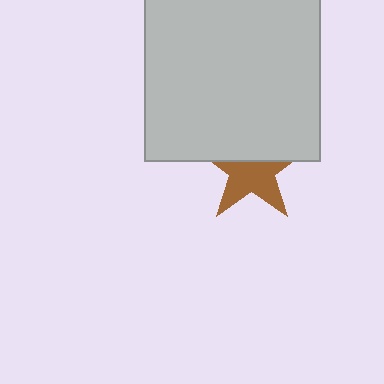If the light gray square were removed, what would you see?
You would see the complete brown star.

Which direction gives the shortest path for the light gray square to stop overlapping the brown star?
Moving up gives the shortest separation.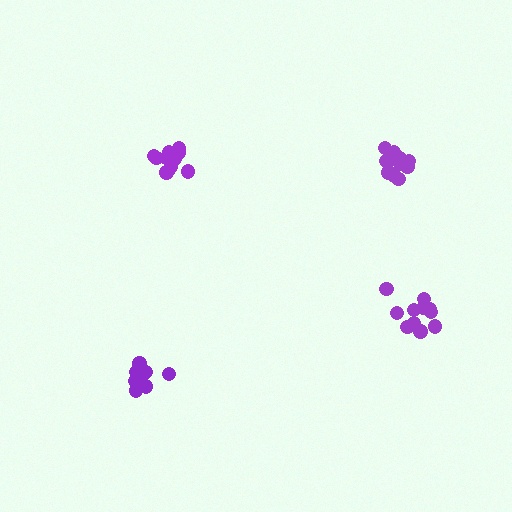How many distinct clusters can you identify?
There are 4 distinct clusters.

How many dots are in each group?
Group 1: 11 dots, Group 2: 13 dots, Group 3: 11 dots, Group 4: 9 dots (44 total).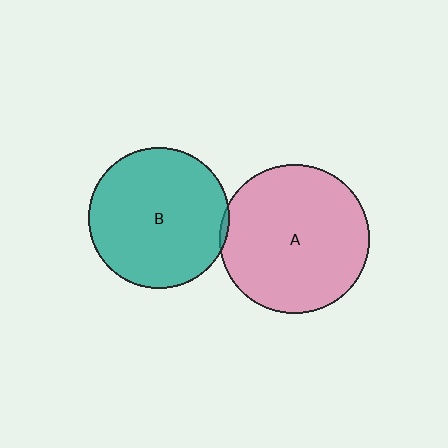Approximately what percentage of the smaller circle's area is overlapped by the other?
Approximately 5%.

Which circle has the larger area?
Circle A (pink).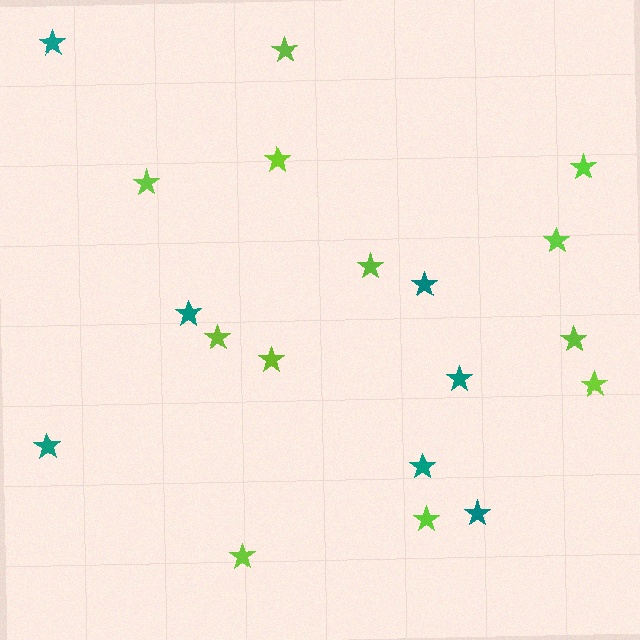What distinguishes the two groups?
There are 2 groups: one group of lime stars (12) and one group of teal stars (7).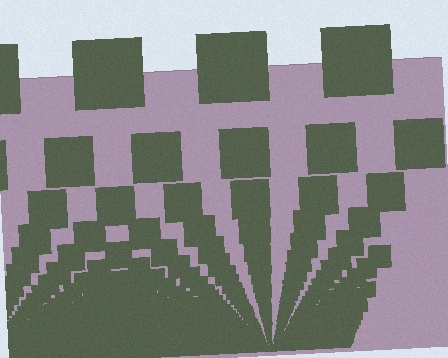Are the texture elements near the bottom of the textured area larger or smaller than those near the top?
Smaller. The gradient is inverted — elements near the bottom are smaller and denser.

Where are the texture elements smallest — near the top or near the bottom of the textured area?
Near the bottom.